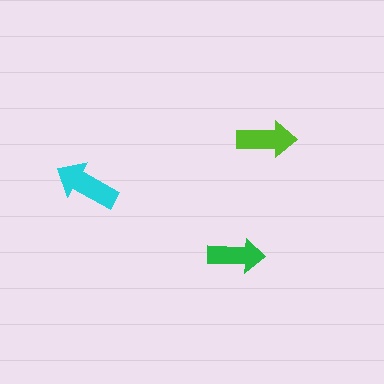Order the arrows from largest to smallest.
the cyan one, the lime one, the green one.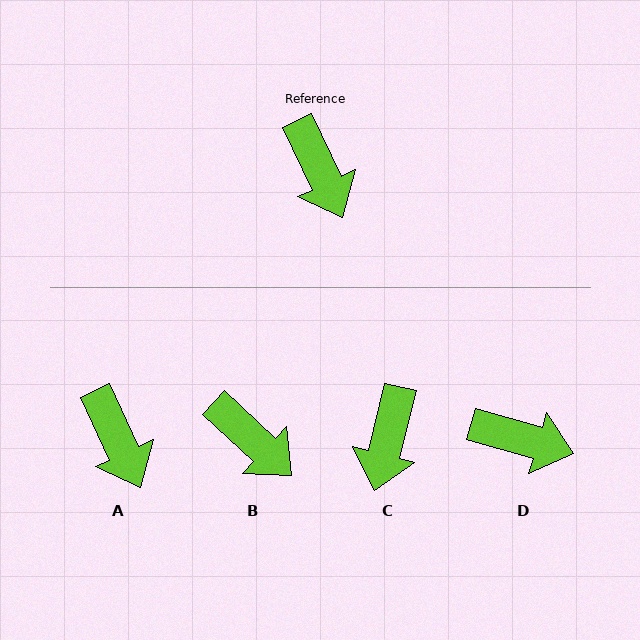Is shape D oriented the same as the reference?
No, it is off by about 49 degrees.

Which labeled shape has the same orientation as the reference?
A.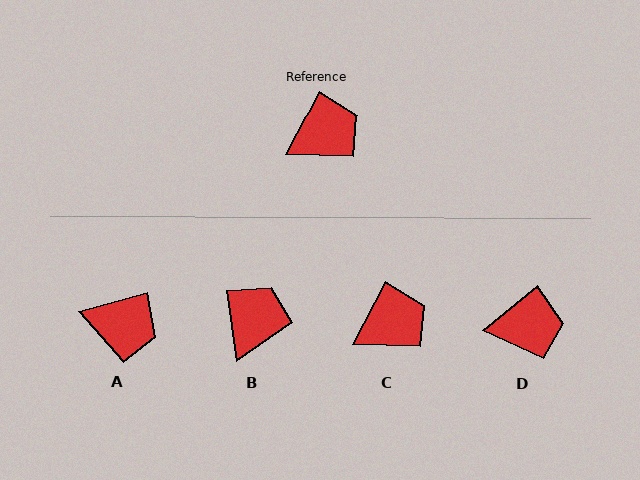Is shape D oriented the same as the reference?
No, it is off by about 24 degrees.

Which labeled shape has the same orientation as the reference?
C.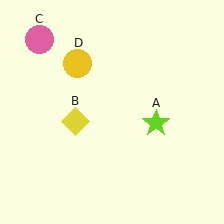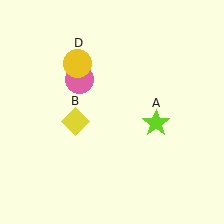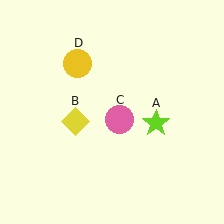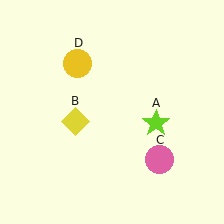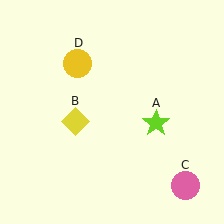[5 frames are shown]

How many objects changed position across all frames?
1 object changed position: pink circle (object C).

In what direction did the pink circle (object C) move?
The pink circle (object C) moved down and to the right.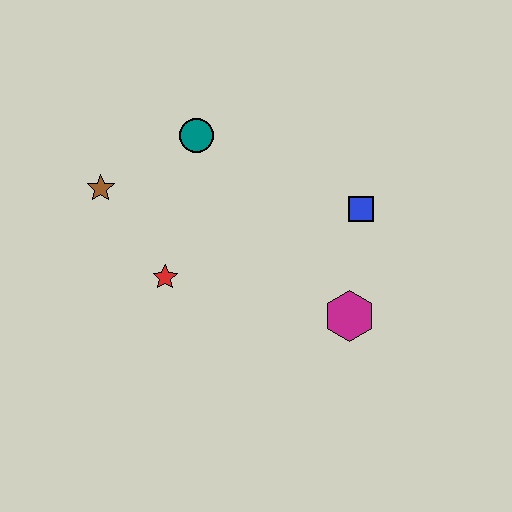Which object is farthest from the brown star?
The magenta hexagon is farthest from the brown star.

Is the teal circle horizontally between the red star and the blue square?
Yes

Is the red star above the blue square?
No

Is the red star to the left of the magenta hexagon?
Yes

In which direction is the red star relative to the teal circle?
The red star is below the teal circle.